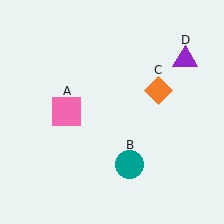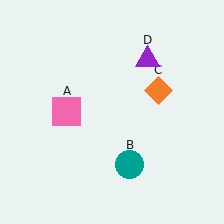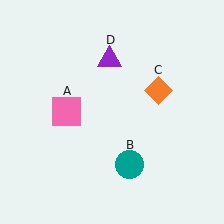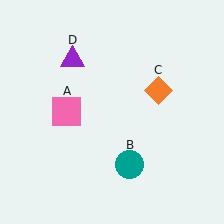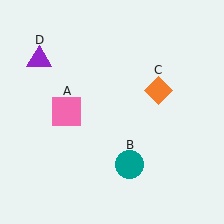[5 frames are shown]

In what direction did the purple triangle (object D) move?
The purple triangle (object D) moved left.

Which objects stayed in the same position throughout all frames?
Pink square (object A) and teal circle (object B) and orange diamond (object C) remained stationary.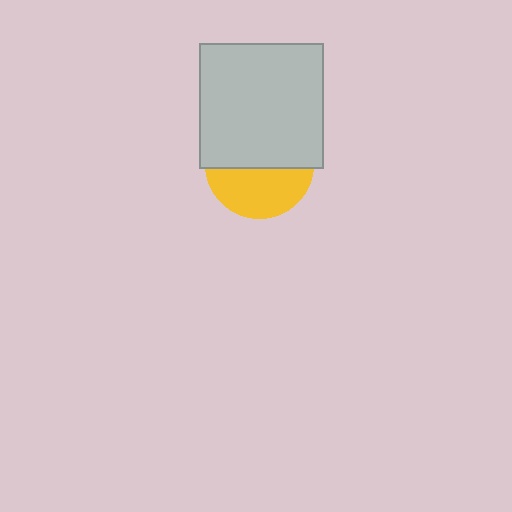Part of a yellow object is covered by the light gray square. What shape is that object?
It is a circle.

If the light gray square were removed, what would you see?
You would see the complete yellow circle.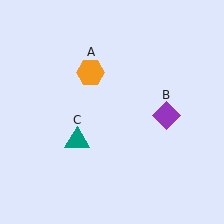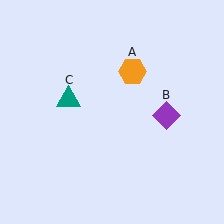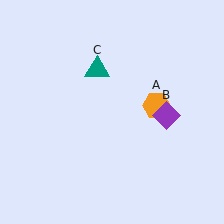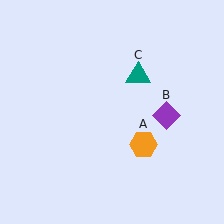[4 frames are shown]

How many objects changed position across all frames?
2 objects changed position: orange hexagon (object A), teal triangle (object C).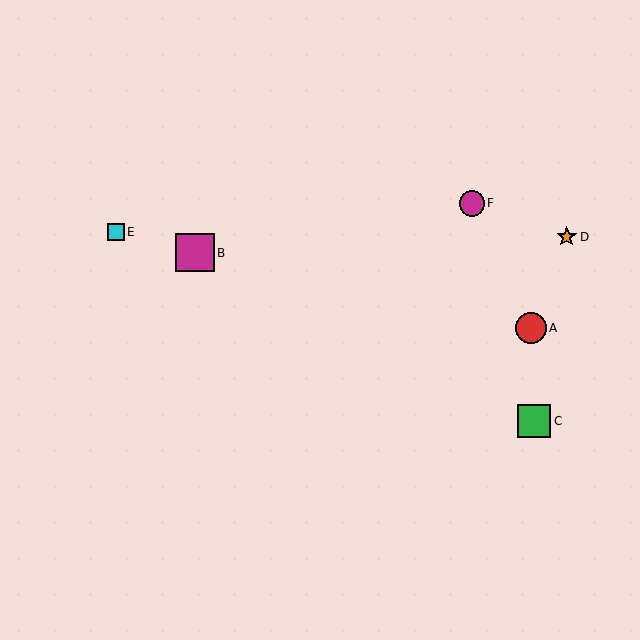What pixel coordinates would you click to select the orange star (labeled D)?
Click at (567, 237) to select the orange star D.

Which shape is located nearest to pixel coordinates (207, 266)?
The magenta square (labeled B) at (195, 253) is nearest to that location.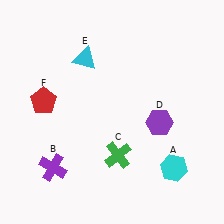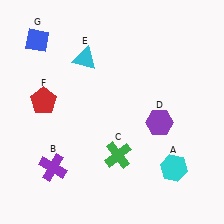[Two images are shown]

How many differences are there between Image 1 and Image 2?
There is 1 difference between the two images.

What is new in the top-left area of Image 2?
A blue diamond (G) was added in the top-left area of Image 2.